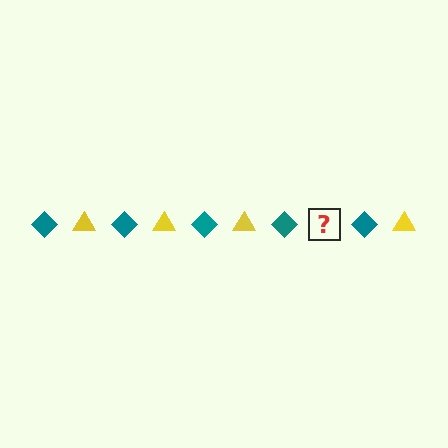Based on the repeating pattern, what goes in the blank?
The blank should be a yellow triangle.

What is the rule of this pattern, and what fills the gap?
The rule is that the pattern alternates between teal diamond and yellow triangle. The gap should be filled with a yellow triangle.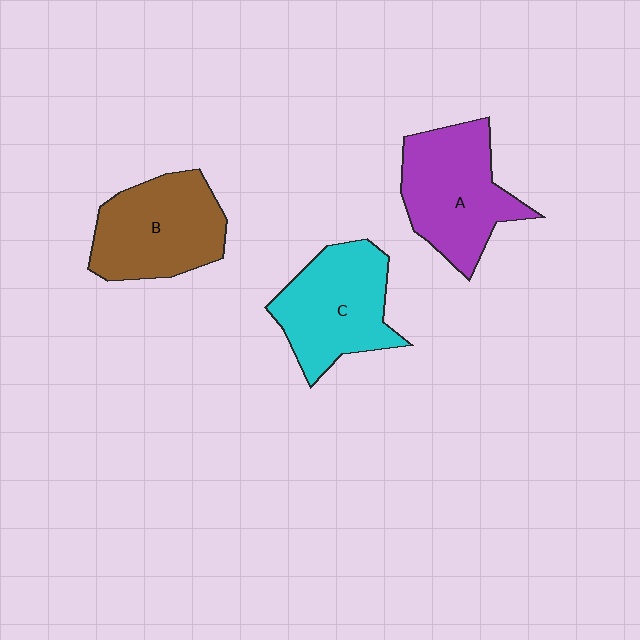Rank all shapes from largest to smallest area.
From largest to smallest: A (purple), C (cyan), B (brown).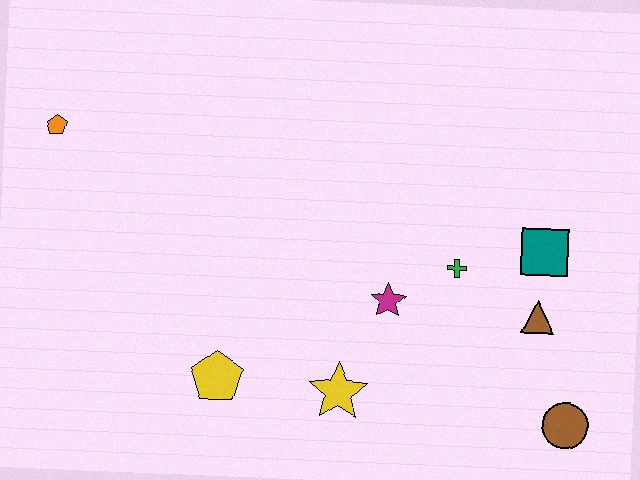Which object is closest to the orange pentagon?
The yellow pentagon is closest to the orange pentagon.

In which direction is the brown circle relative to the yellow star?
The brown circle is to the right of the yellow star.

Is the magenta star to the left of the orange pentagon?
No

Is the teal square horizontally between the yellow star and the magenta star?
No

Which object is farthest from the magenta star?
The orange pentagon is farthest from the magenta star.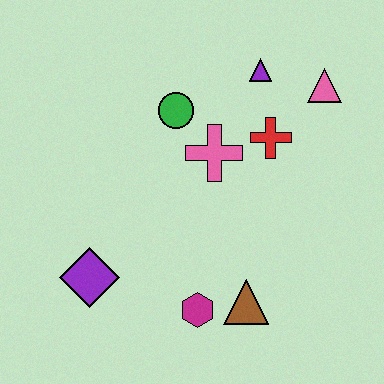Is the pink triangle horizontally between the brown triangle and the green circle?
No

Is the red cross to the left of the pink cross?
No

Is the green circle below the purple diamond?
No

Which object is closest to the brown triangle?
The magenta hexagon is closest to the brown triangle.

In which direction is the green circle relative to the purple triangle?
The green circle is to the left of the purple triangle.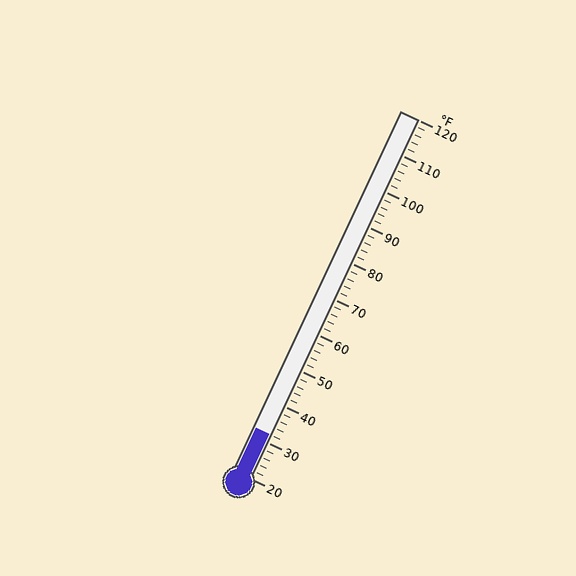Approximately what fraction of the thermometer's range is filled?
The thermometer is filled to approximately 10% of its range.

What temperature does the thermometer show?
The thermometer shows approximately 32°F.